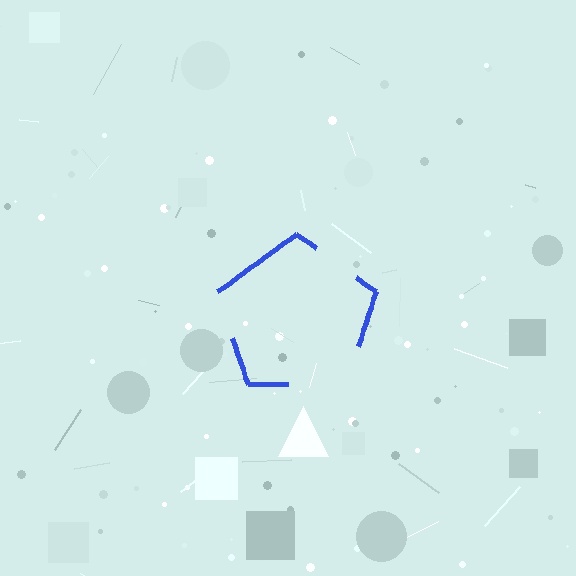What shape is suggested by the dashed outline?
The dashed outline suggests a pentagon.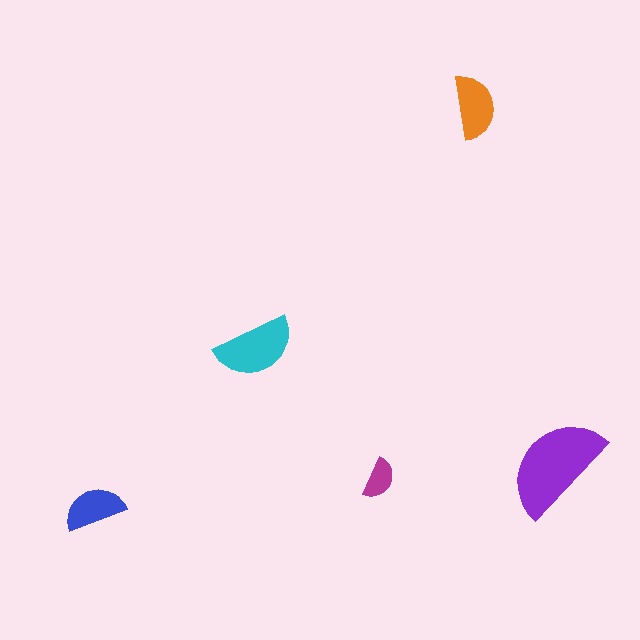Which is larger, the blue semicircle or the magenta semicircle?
The blue one.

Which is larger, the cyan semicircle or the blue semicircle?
The cyan one.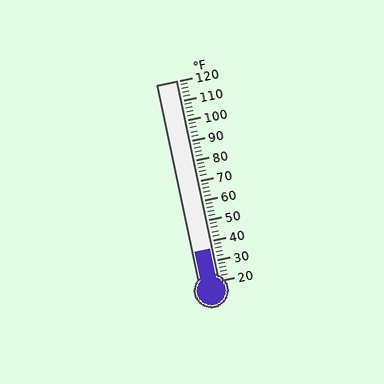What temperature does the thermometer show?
The thermometer shows approximately 36°F.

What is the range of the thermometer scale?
The thermometer scale ranges from 20°F to 120°F.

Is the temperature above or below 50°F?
The temperature is below 50°F.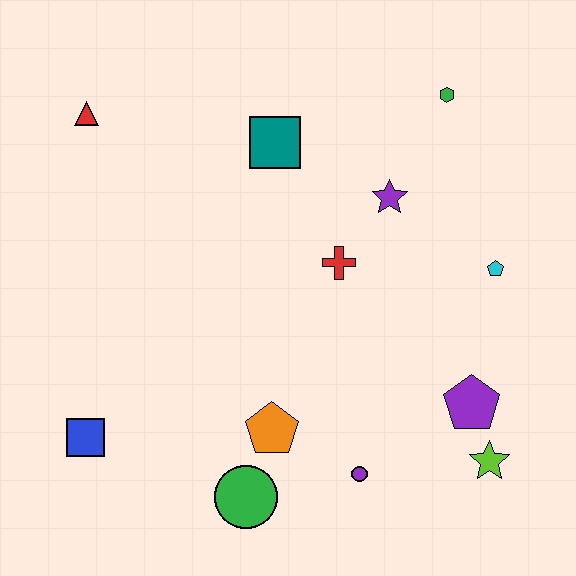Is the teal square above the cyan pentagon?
Yes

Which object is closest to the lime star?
The purple pentagon is closest to the lime star.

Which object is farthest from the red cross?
The blue square is farthest from the red cross.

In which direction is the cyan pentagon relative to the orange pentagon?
The cyan pentagon is to the right of the orange pentagon.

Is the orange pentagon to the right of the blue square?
Yes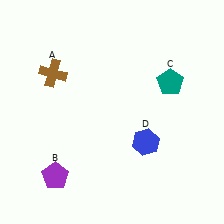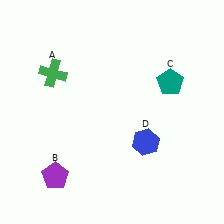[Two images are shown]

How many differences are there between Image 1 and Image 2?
There is 1 difference between the two images.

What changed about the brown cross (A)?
In Image 1, A is brown. In Image 2, it changed to green.